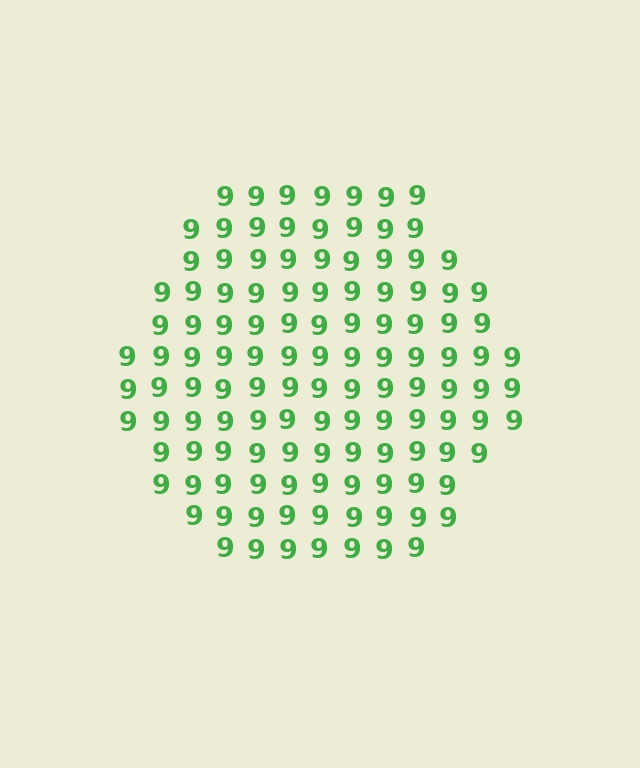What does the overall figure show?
The overall figure shows a hexagon.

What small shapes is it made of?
It is made of small digit 9's.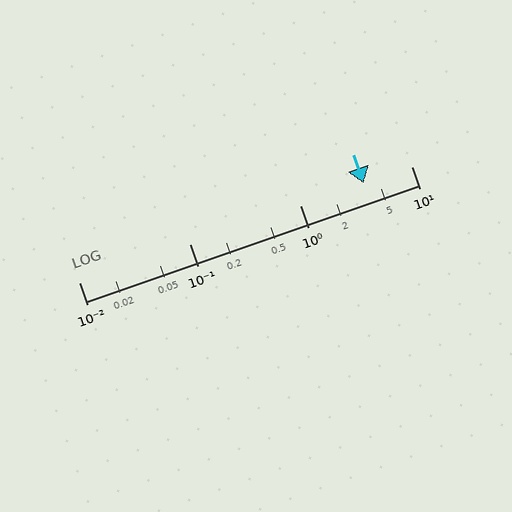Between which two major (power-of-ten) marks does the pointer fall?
The pointer is between 1 and 10.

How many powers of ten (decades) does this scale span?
The scale spans 3 decades, from 0.01 to 10.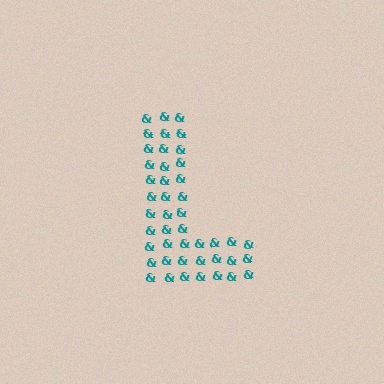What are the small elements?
The small elements are ampersands.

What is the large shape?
The large shape is the letter L.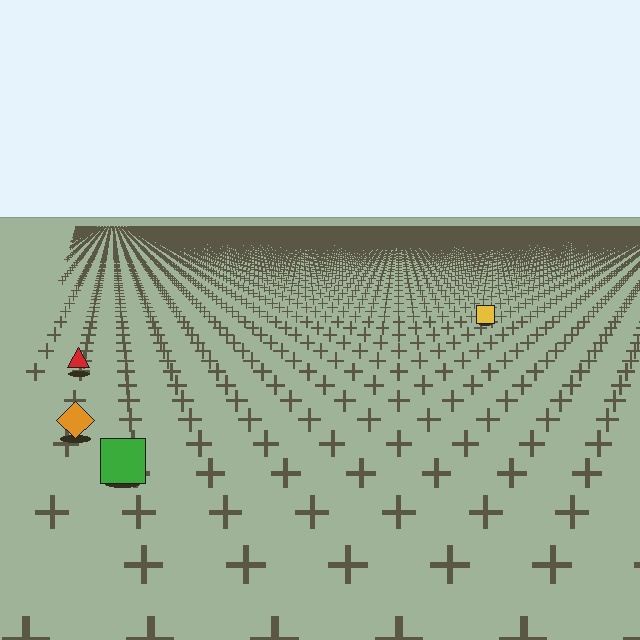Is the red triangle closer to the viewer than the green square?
No. The green square is closer — you can tell from the texture gradient: the ground texture is coarser near it.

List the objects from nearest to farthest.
From nearest to farthest: the green square, the orange diamond, the red triangle, the yellow square.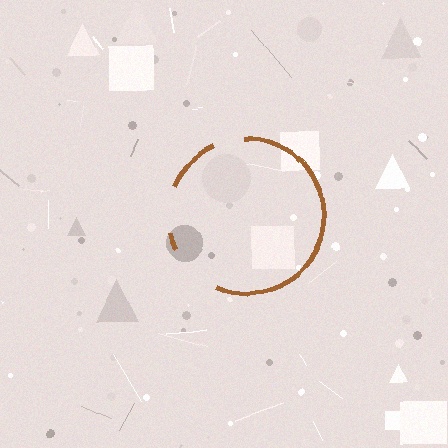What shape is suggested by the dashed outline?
The dashed outline suggests a circle.